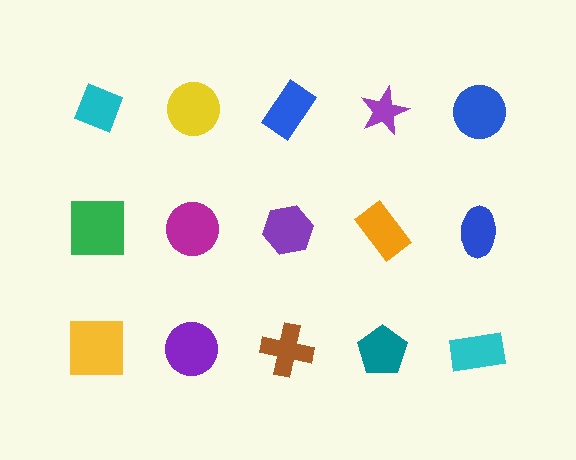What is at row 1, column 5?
A blue circle.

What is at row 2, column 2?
A magenta circle.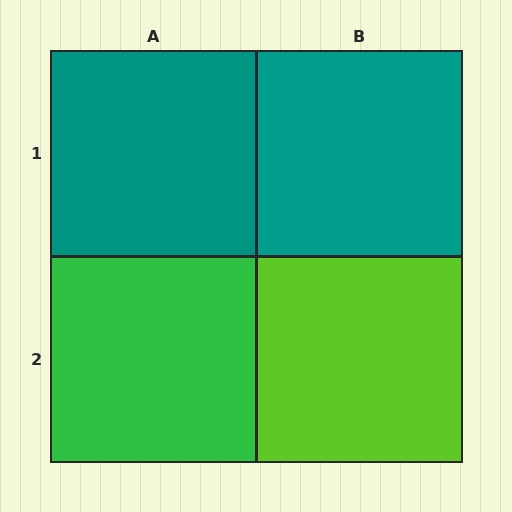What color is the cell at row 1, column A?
Teal.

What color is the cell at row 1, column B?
Teal.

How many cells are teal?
2 cells are teal.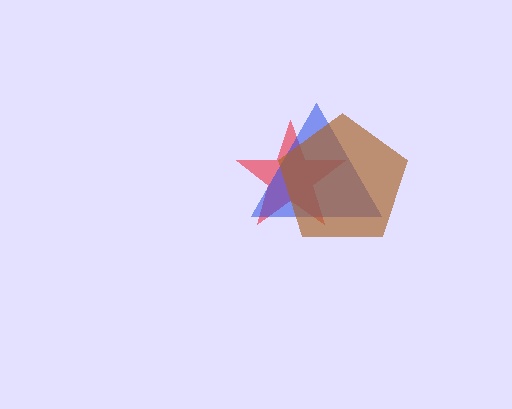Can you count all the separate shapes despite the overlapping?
Yes, there are 3 separate shapes.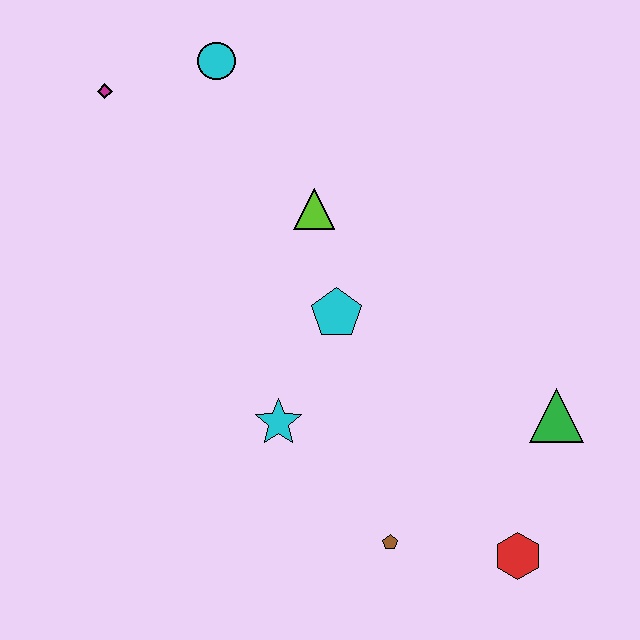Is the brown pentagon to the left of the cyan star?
No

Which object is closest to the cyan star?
The cyan pentagon is closest to the cyan star.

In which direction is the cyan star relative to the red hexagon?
The cyan star is to the left of the red hexagon.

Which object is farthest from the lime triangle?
The red hexagon is farthest from the lime triangle.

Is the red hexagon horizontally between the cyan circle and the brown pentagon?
No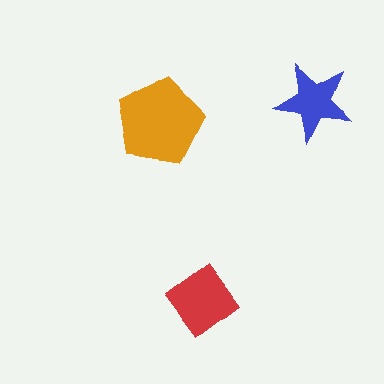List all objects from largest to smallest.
The orange pentagon, the red diamond, the blue star.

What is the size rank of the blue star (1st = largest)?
3rd.